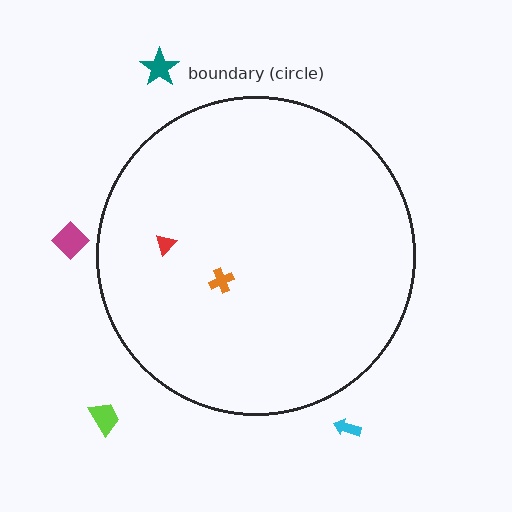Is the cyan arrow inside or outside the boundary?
Outside.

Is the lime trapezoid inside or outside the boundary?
Outside.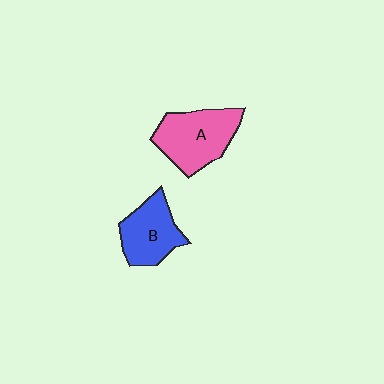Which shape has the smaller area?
Shape B (blue).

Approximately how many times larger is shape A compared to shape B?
Approximately 1.3 times.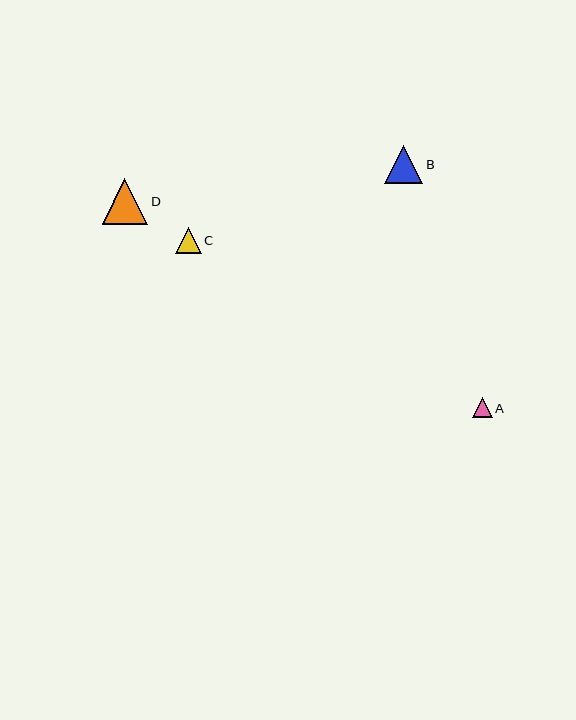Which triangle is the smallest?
Triangle A is the smallest with a size of approximately 20 pixels.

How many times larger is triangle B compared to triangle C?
Triangle B is approximately 1.5 times the size of triangle C.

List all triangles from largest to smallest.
From largest to smallest: D, B, C, A.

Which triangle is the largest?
Triangle D is the largest with a size of approximately 46 pixels.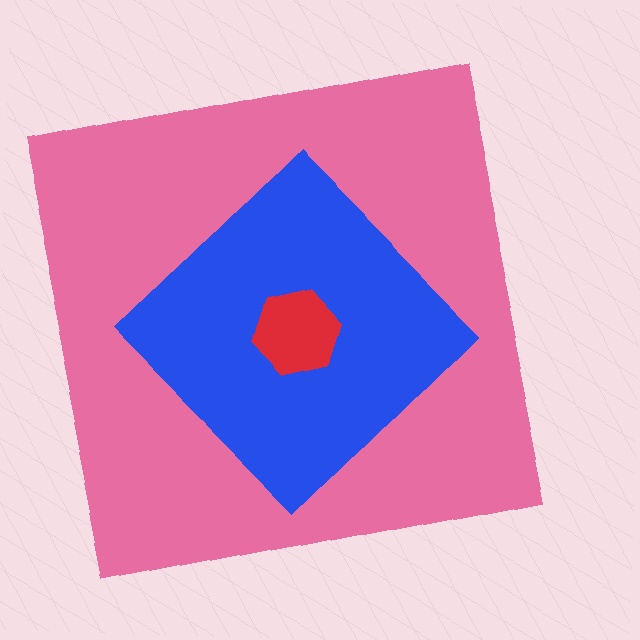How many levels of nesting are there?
3.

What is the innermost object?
The red hexagon.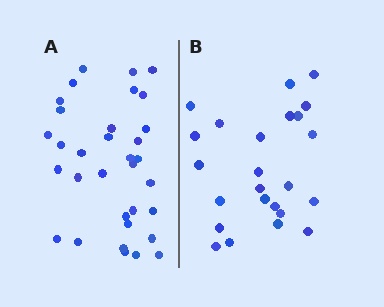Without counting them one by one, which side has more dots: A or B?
Region A (the left region) has more dots.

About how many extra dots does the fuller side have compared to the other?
Region A has roughly 8 or so more dots than region B.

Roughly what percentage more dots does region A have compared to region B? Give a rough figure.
About 40% more.